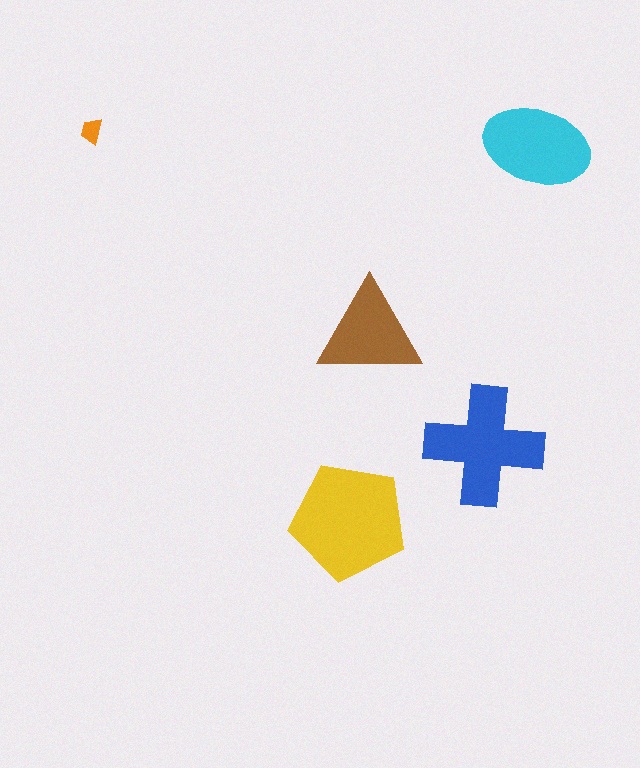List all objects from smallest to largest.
The orange trapezoid, the brown triangle, the cyan ellipse, the blue cross, the yellow pentagon.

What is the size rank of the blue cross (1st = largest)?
2nd.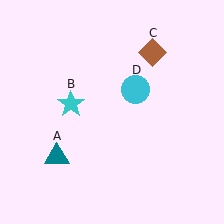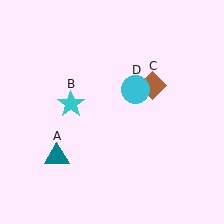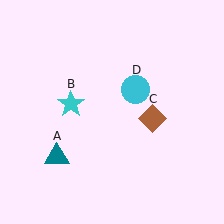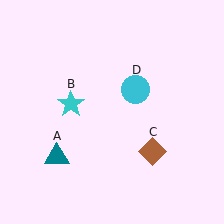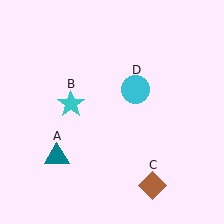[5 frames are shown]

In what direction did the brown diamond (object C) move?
The brown diamond (object C) moved down.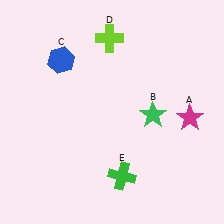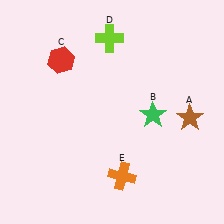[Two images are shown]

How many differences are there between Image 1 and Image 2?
There are 3 differences between the two images.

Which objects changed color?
A changed from magenta to brown. C changed from blue to red. E changed from green to orange.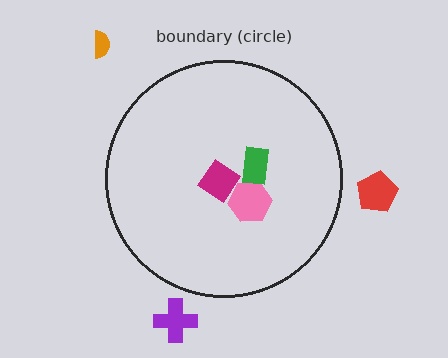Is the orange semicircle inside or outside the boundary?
Outside.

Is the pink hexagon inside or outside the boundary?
Inside.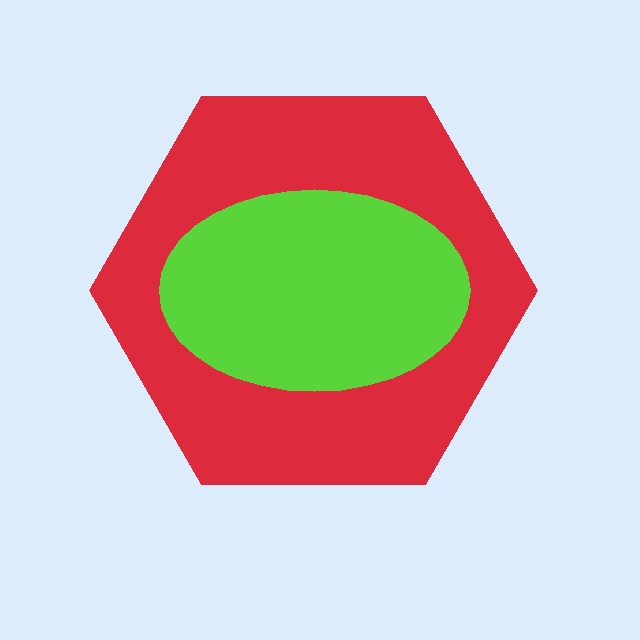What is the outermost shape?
The red hexagon.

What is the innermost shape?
The lime ellipse.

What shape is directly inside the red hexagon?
The lime ellipse.